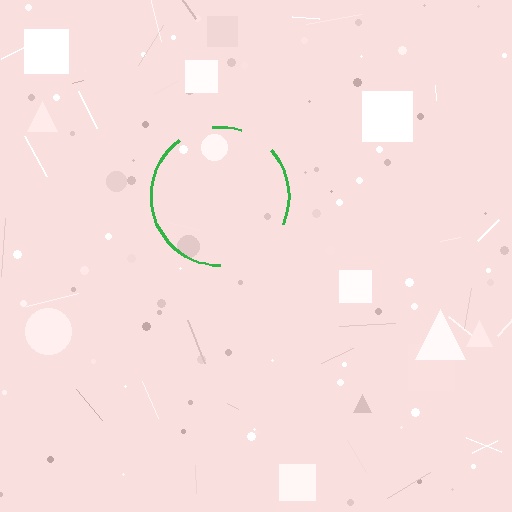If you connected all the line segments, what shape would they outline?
They would outline a circle.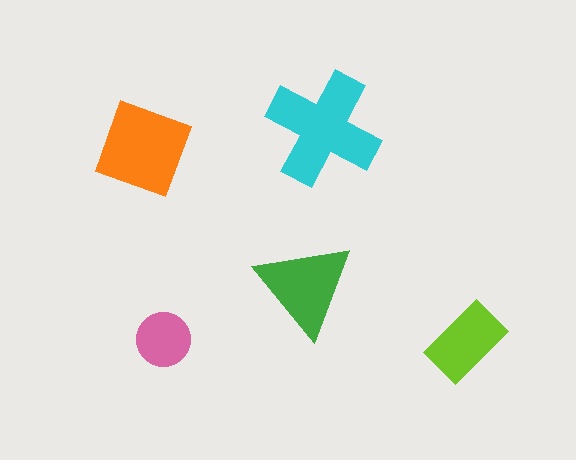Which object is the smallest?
The pink circle.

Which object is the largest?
The cyan cross.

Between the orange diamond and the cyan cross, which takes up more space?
The cyan cross.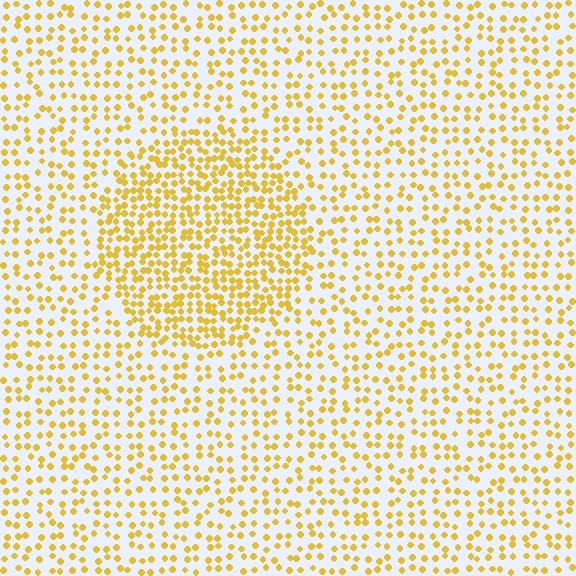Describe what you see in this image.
The image contains small yellow elements arranged at two different densities. A circle-shaped region is visible where the elements are more densely packed than the surrounding area.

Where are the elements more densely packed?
The elements are more densely packed inside the circle boundary.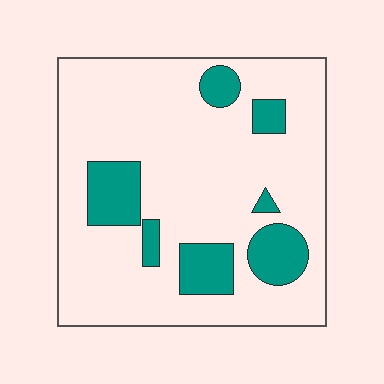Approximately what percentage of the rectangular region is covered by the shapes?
Approximately 20%.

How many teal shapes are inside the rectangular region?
7.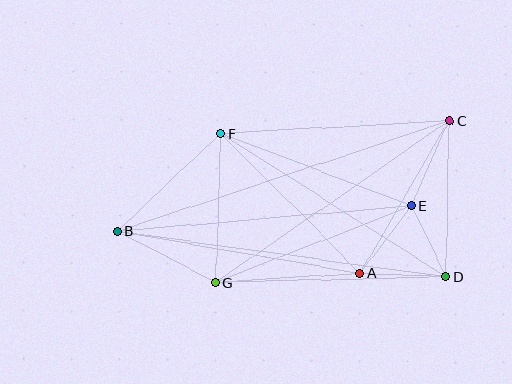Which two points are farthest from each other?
Points B and C are farthest from each other.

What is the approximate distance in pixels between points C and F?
The distance between C and F is approximately 229 pixels.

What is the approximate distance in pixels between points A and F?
The distance between A and F is approximately 197 pixels.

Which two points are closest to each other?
Points D and E are closest to each other.